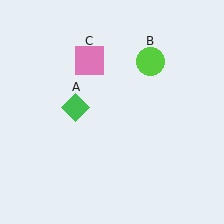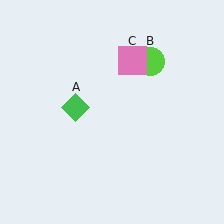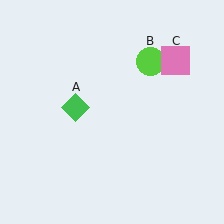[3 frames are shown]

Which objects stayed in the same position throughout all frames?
Green diamond (object A) and lime circle (object B) remained stationary.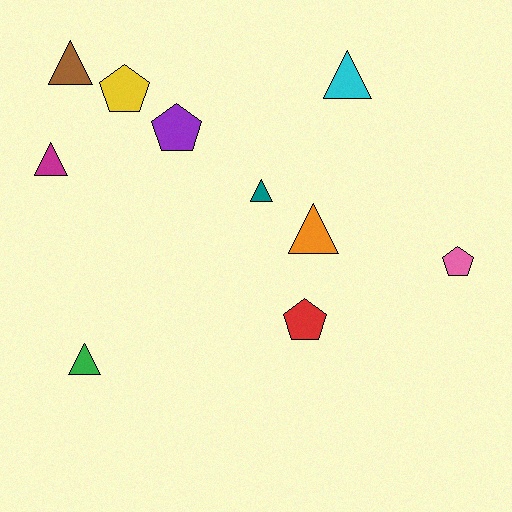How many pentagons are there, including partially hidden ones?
There are 4 pentagons.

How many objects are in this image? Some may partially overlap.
There are 10 objects.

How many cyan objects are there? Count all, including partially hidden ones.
There is 1 cyan object.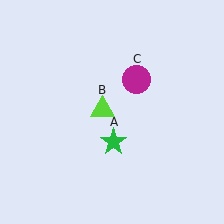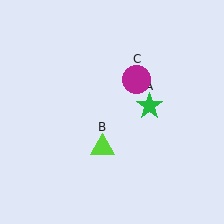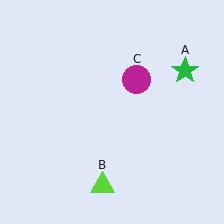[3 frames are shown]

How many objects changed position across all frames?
2 objects changed position: green star (object A), lime triangle (object B).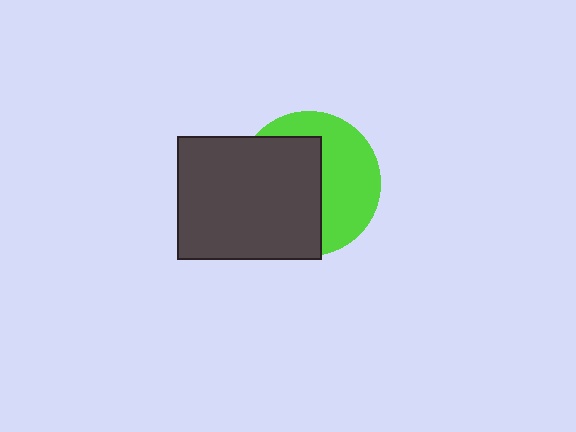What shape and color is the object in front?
The object in front is a dark gray rectangle.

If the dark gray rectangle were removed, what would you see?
You would see the complete lime circle.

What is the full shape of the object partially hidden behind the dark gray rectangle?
The partially hidden object is a lime circle.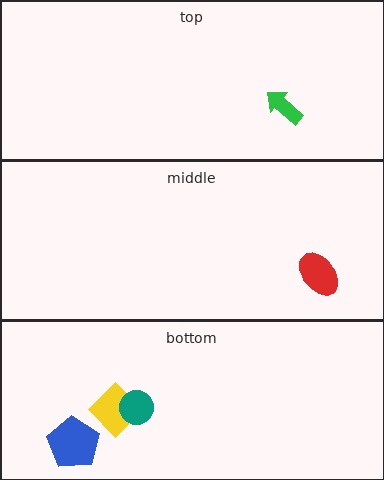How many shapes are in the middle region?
1.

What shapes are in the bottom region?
The blue pentagon, the yellow diamond, the teal circle.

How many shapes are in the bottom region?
3.